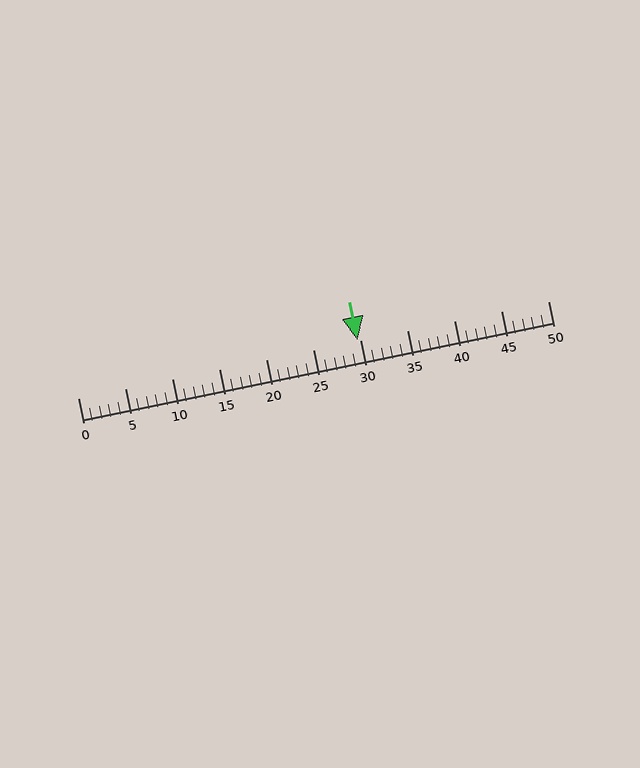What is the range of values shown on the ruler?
The ruler shows values from 0 to 50.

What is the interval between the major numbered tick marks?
The major tick marks are spaced 5 units apart.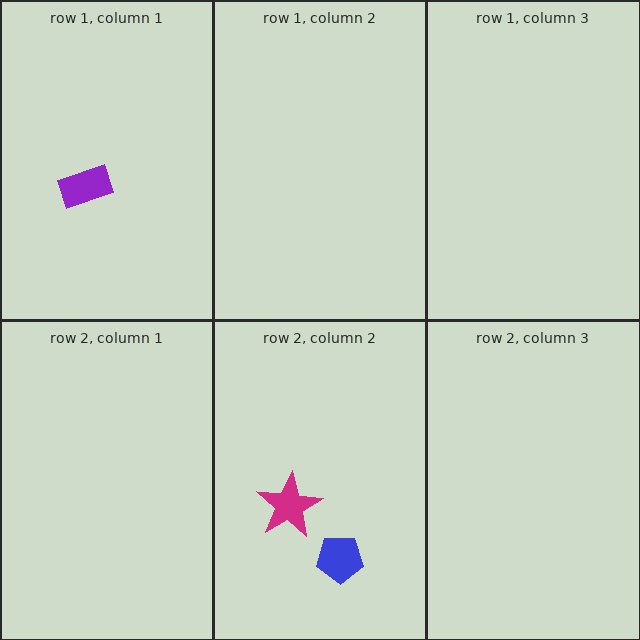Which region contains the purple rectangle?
The row 1, column 1 region.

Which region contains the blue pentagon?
The row 2, column 2 region.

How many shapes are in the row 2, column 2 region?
2.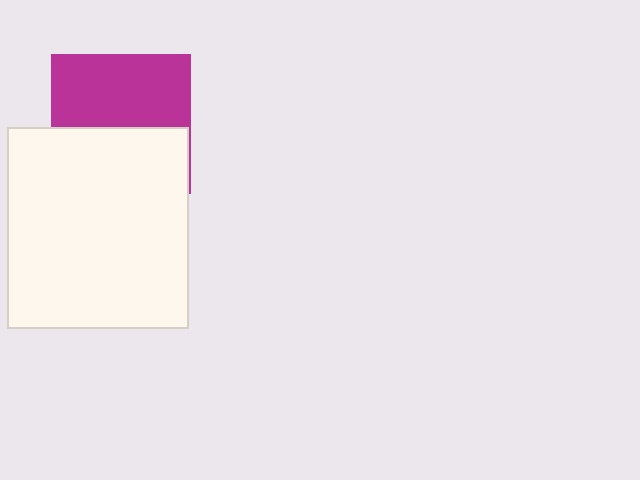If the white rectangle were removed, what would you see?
You would see the complete magenta square.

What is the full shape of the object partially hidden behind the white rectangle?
The partially hidden object is a magenta square.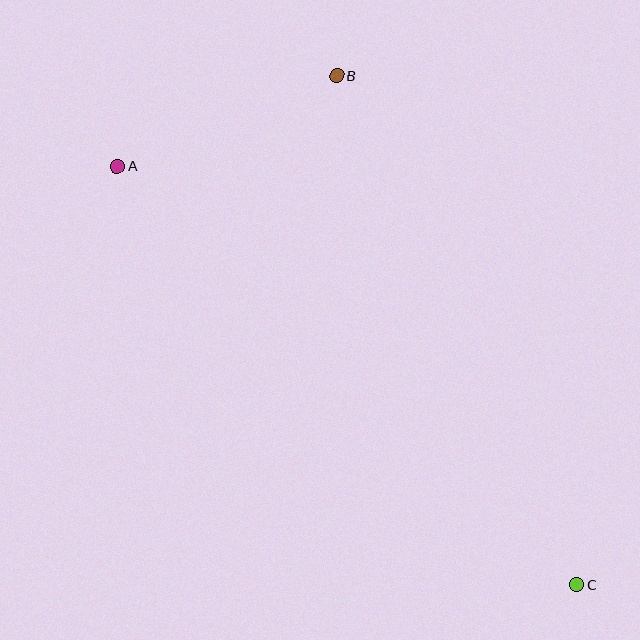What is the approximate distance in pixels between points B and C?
The distance between B and C is approximately 562 pixels.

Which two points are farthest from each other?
Points A and C are farthest from each other.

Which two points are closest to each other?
Points A and B are closest to each other.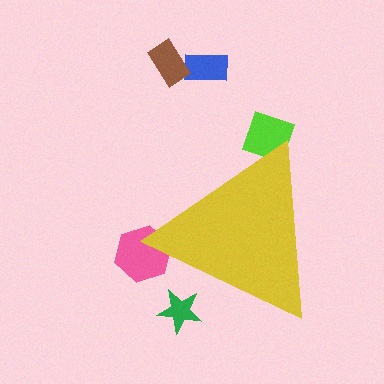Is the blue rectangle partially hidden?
No, the blue rectangle is fully visible.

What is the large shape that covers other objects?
A yellow triangle.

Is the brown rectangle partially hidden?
No, the brown rectangle is fully visible.